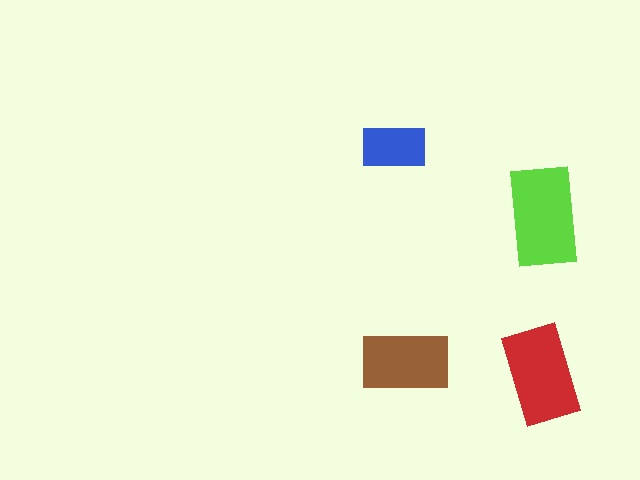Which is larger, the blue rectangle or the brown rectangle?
The brown one.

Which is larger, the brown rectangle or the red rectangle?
The red one.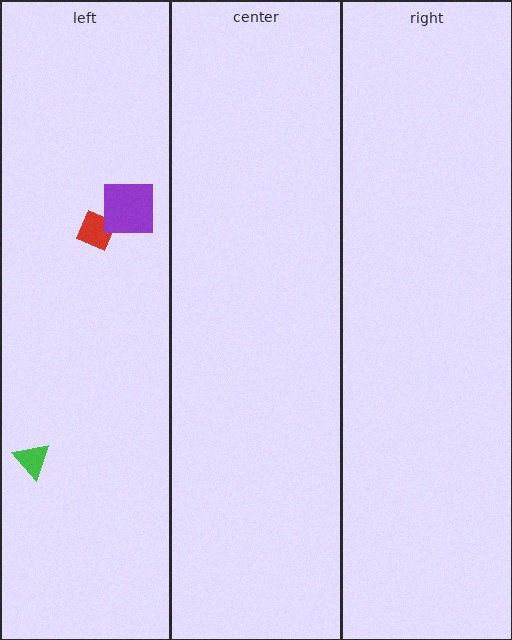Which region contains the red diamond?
The left region.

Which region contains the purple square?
The left region.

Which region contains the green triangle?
The left region.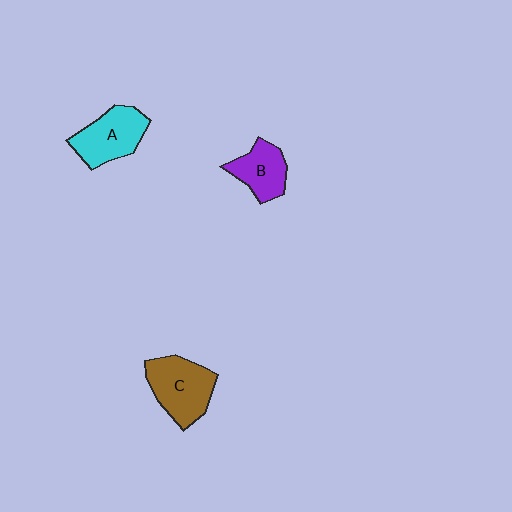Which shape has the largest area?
Shape C (brown).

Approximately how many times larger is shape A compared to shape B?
Approximately 1.3 times.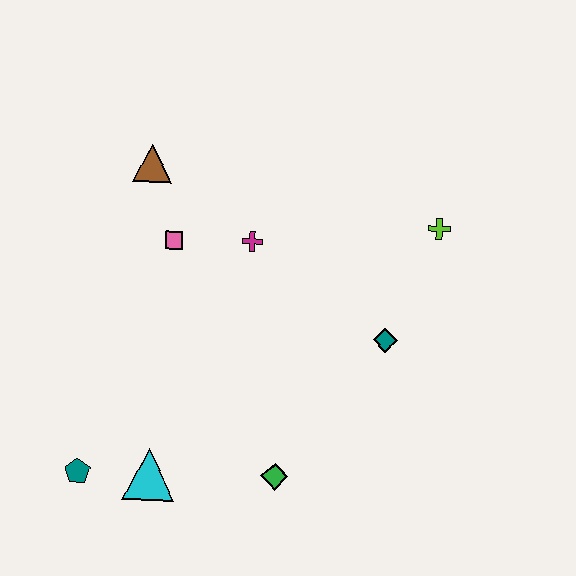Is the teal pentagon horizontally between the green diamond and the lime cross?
No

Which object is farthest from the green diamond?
The brown triangle is farthest from the green diamond.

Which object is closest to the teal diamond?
The lime cross is closest to the teal diamond.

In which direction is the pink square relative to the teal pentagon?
The pink square is above the teal pentagon.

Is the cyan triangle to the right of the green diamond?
No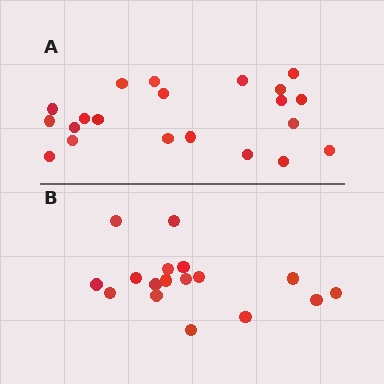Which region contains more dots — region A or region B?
Region A (the top region) has more dots.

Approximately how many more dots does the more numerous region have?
Region A has about 4 more dots than region B.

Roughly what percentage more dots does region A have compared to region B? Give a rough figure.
About 25% more.